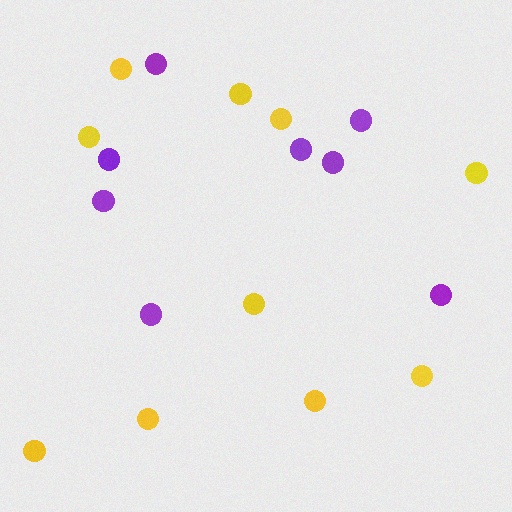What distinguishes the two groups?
There are 2 groups: one group of purple circles (8) and one group of yellow circles (10).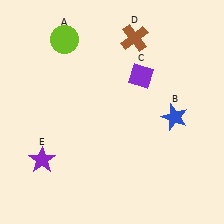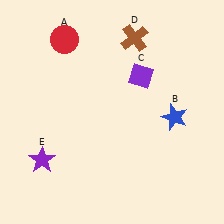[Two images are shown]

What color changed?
The circle (A) changed from lime in Image 1 to red in Image 2.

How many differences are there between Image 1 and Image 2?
There is 1 difference between the two images.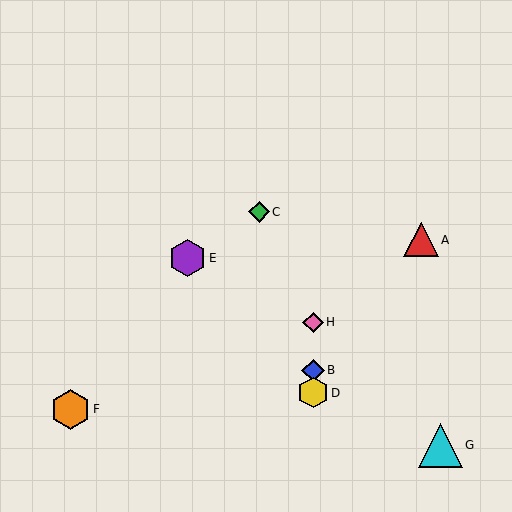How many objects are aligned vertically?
3 objects (B, D, H) are aligned vertically.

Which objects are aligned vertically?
Objects B, D, H are aligned vertically.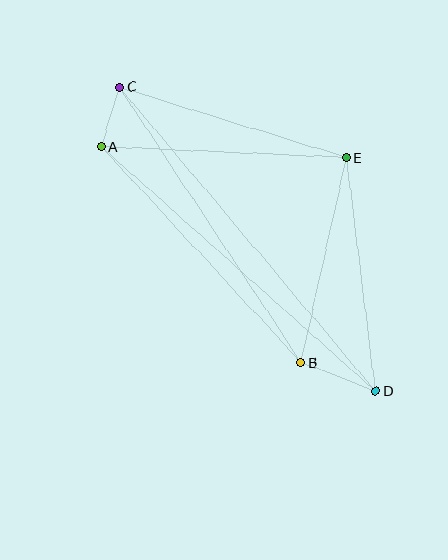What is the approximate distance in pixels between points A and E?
The distance between A and E is approximately 245 pixels.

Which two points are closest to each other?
Points A and C are closest to each other.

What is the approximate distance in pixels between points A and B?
The distance between A and B is approximately 294 pixels.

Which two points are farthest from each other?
Points C and D are farthest from each other.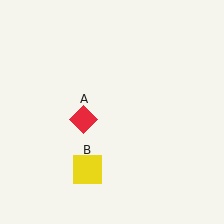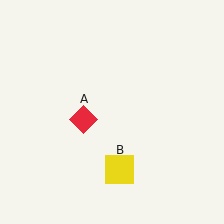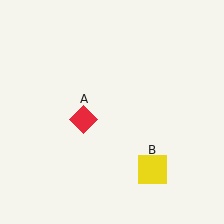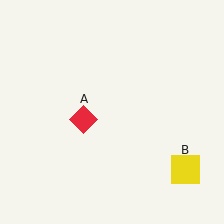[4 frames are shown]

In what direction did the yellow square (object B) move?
The yellow square (object B) moved right.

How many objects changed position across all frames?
1 object changed position: yellow square (object B).